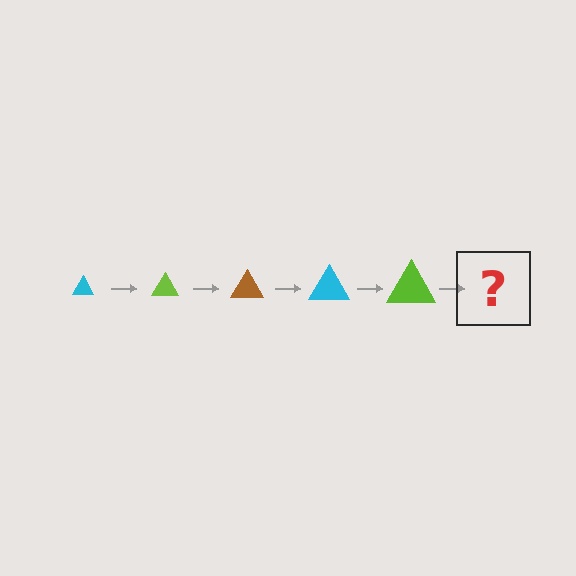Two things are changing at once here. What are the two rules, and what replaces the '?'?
The two rules are that the triangle grows larger each step and the color cycles through cyan, lime, and brown. The '?' should be a brown triangle, larger than the previous one.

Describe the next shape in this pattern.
It should be a brown triangle, larger than the previous one.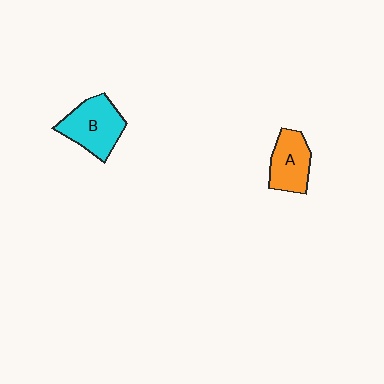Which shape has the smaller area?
Shape A (orange).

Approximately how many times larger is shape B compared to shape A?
Approximately 1.3 times.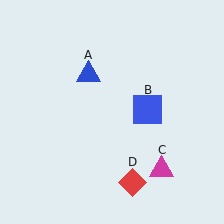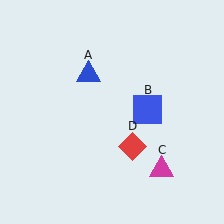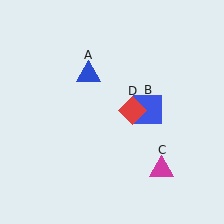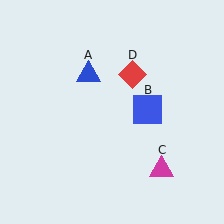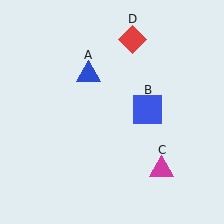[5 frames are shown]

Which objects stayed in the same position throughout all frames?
Blue triangle (object A) and blue square (object B) and magenta triangle (object C) remained stationary.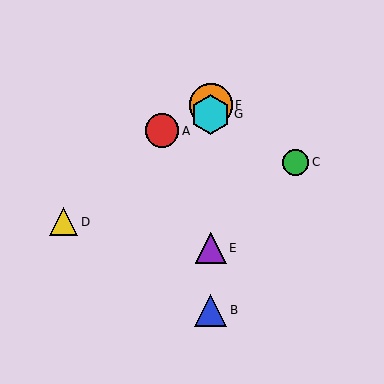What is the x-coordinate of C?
Object C is at x≈296.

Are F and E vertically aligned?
Yes, both are at x≈211.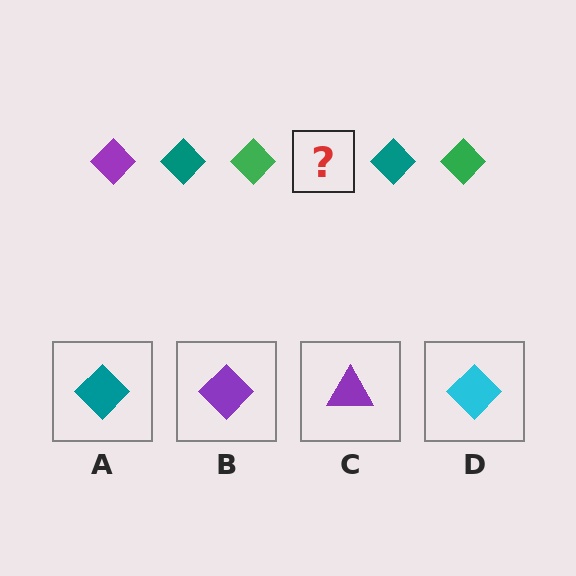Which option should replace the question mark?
Option B.